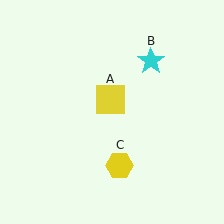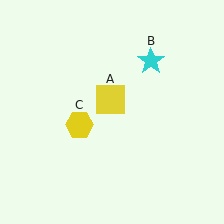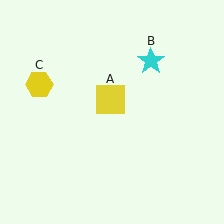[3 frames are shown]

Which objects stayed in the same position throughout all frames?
Yellow square (object A) and cyan star (object B) remained stationary.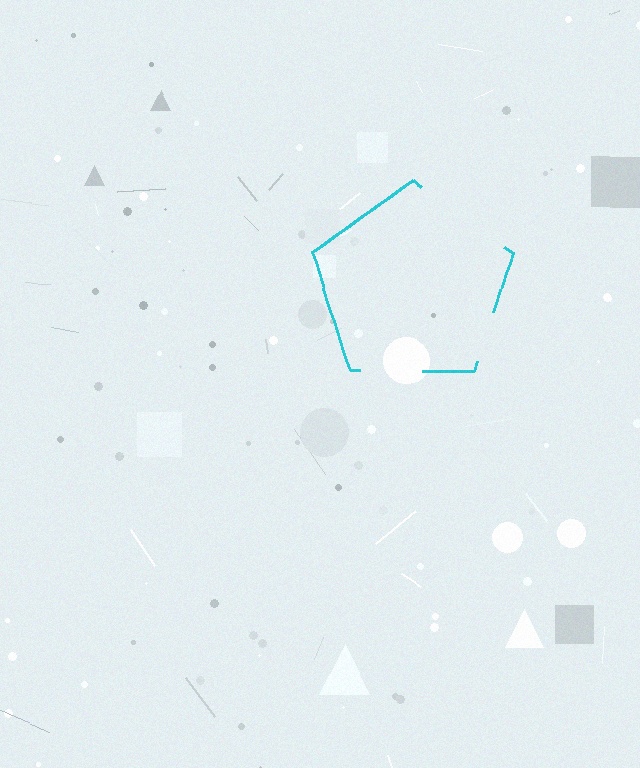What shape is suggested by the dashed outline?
The dashed outline suggests a pentagon.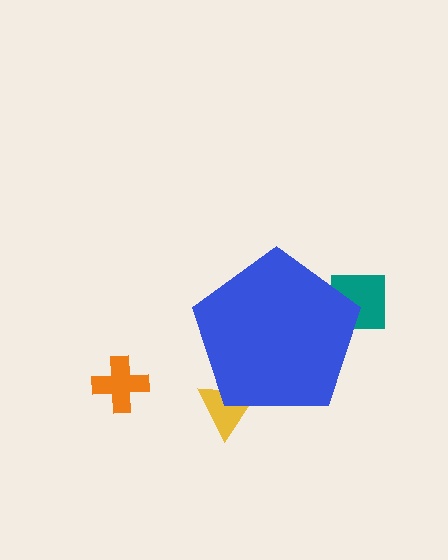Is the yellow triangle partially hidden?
Yes, the yellow triangle is partially hidden behind the blue pentagon.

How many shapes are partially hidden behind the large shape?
2 shapes are partially hidden.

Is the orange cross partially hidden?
No, the orange cross is fully visible.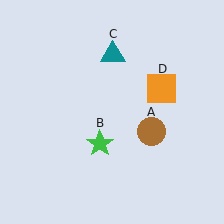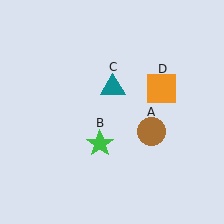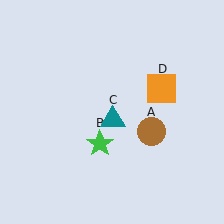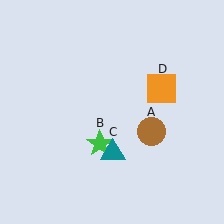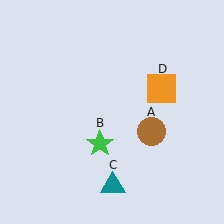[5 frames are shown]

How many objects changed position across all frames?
1 object changed position: teal triangle (object C).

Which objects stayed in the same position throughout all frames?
Brown circle (object A) and green star (object B) and orange square (object D) remained stationary.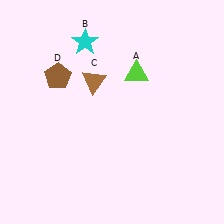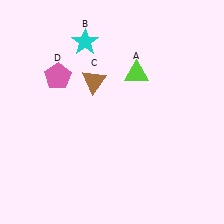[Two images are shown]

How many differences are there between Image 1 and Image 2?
There is 1 difference between the two images.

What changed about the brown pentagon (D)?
In Image 1, D is brown. In Image 2, it changed to pink.